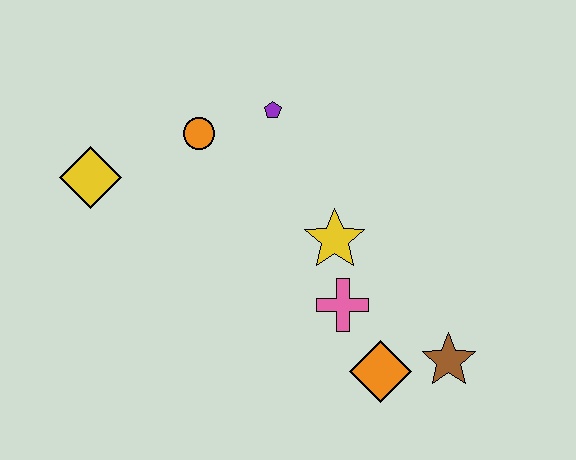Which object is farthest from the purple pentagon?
The brown star is farthest from the purple pentagon.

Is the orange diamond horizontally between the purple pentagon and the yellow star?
No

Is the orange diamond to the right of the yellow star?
Yes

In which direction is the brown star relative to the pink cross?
The brown star is to the right of the pink cross.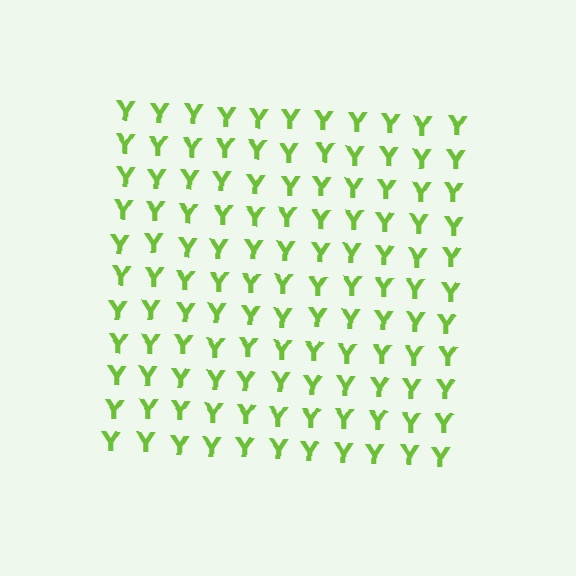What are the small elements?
The small elements are letter Y's.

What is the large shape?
The large shape is a square.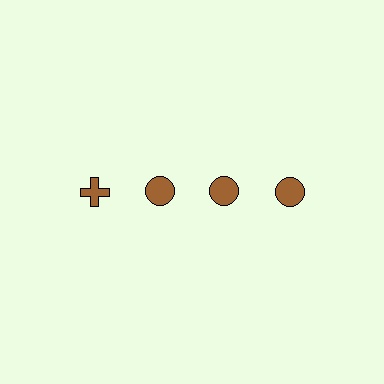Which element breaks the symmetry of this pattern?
The brown cross in the top row, leftmost column breaks the symmetry. All other shapes are brown circles.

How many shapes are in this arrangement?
There are 4 shapes arranged in a grid pattern.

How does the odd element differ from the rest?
It has a different shape: cross instead of circle.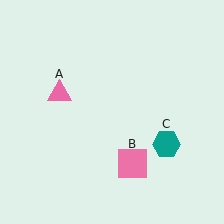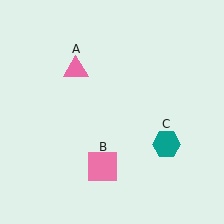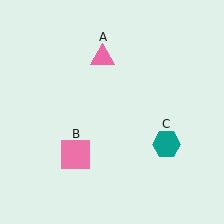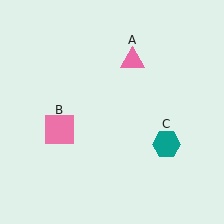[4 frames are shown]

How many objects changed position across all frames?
2 objects changed position: pink triangle (object A), pink square (object B).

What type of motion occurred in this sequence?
The pink triangle (object A), pink square (object B) rotated clockwise around the center of the scene.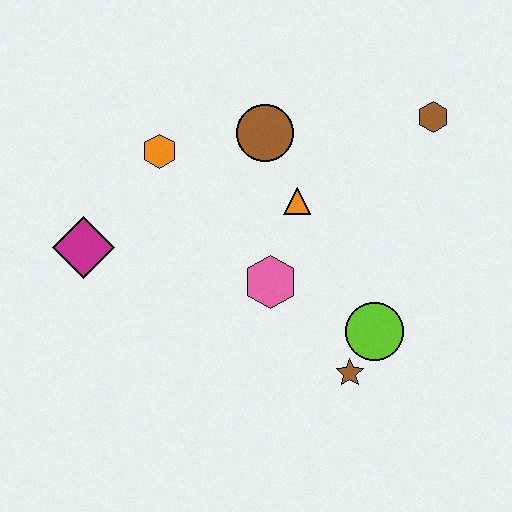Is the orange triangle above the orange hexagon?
No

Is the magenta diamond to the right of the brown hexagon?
No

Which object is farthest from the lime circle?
The magenta diamond is farthest from the lime circle.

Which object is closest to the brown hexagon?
The orange triangle is closest to the brown hexagon.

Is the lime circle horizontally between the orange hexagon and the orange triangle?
No